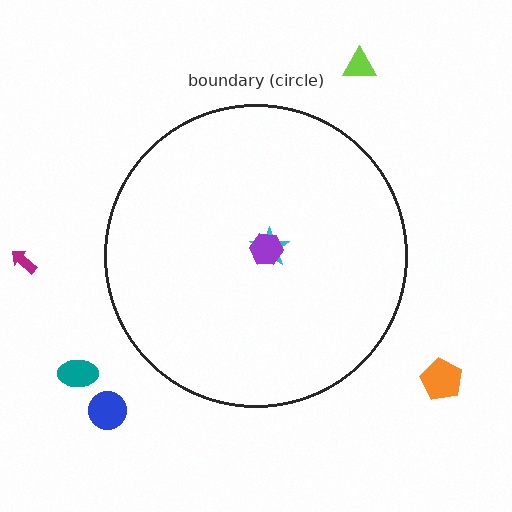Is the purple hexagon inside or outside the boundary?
Inside.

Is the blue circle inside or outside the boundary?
Outside.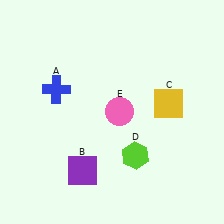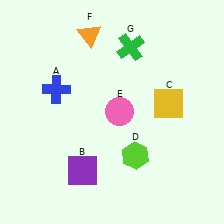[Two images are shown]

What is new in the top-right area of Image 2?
A green cross (G) was added in the top-right area of Image 2.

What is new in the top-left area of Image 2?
An orange triangle (F) was added in the top-left area of Image 2.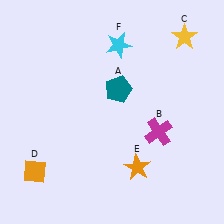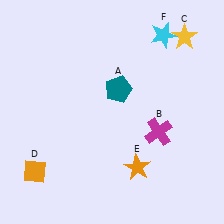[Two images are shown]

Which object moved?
The cyan star (F) moved right.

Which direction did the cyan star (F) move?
The cyan star (F) moved right.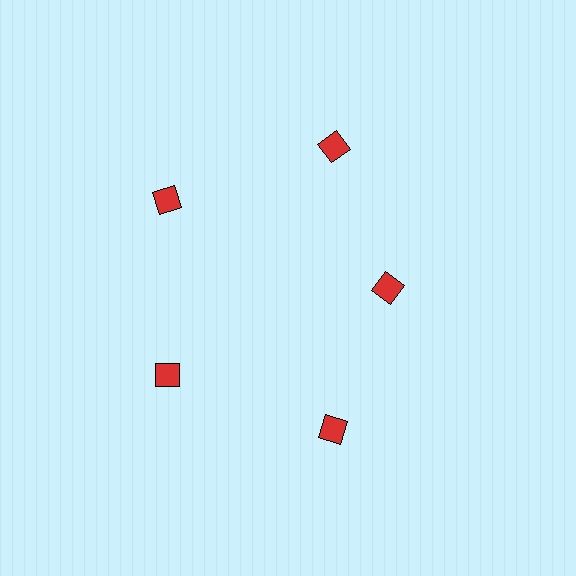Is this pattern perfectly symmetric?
No. The 5 red diamonds are arranged in a ring, but one element near the 3 o'clock position is pulled inward toward the center, breaking the 5-fold rotational symmetry.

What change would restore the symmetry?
The symmetry would be restored by moving it outward, back onto the ring so that all 5 diamonds sit at equal angles and equal distance from the center.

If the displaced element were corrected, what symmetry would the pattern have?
It would have 5-fold rotational symmetry — the pattern would map onto itself every 72 degrees.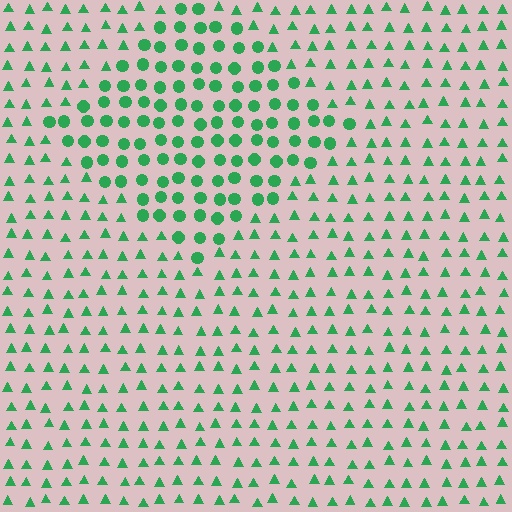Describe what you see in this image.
The image is filled with small green elements arranged in a uniform grid. A diamond-shaped region contains circles, while the surrounding area contains triangles. The boundary is defined purely by the change in element shape.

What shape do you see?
I see a diamond.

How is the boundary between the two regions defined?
The boundary is defined by a change in element shape: circles inside vs. triangles outside. All elements share the same color and spacing.